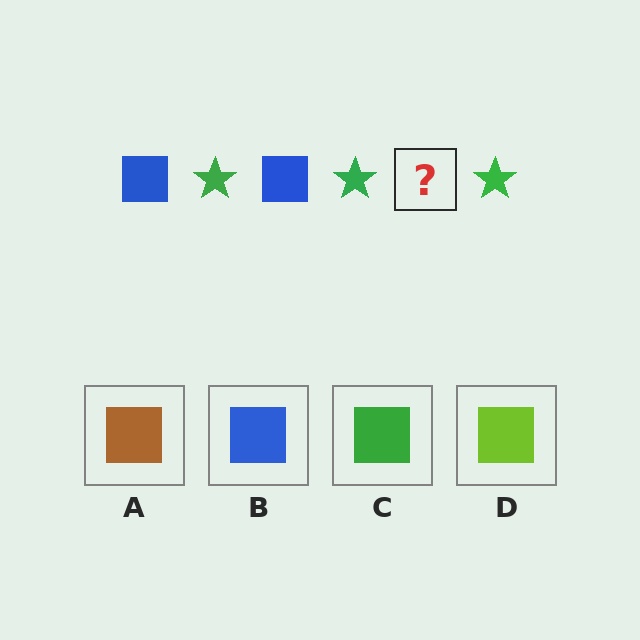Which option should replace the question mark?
Option B.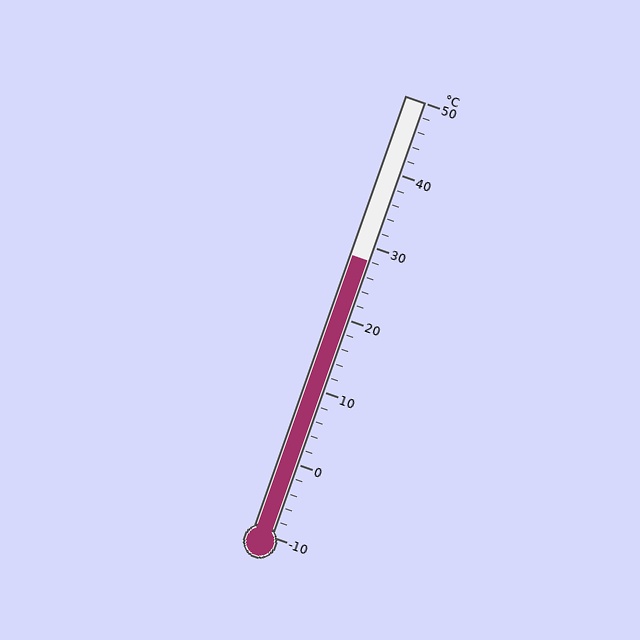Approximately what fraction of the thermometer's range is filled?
The thermometer is filled to approximately 65% of its range.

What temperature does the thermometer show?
The thermometer shows approximately 28°C.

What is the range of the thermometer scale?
The thermometer scale ranges from -10°C to 50°C.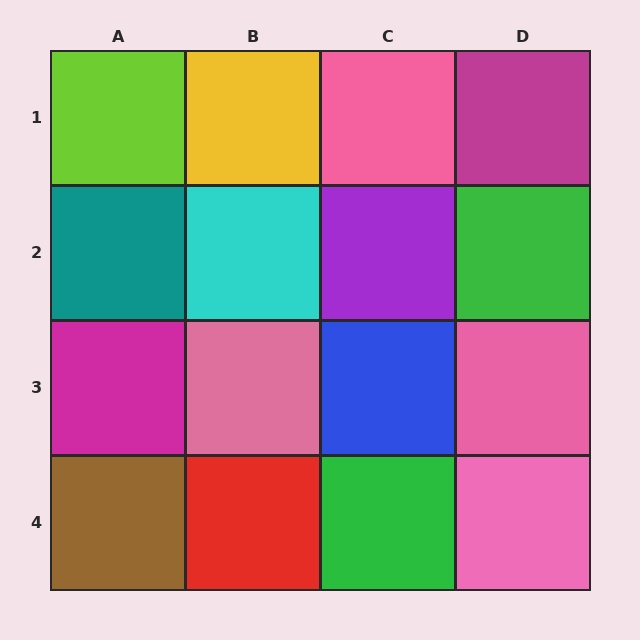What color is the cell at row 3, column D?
Pink.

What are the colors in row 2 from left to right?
Teal, cyan, purple, green.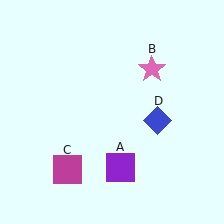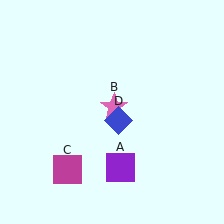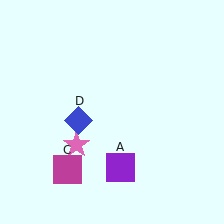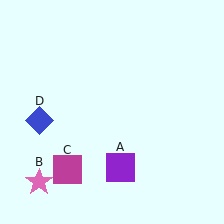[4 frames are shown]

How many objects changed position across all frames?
2 objects changed position: pink star (object B), blue diamond (object D).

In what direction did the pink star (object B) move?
The pink star (object B) moved down and to the left.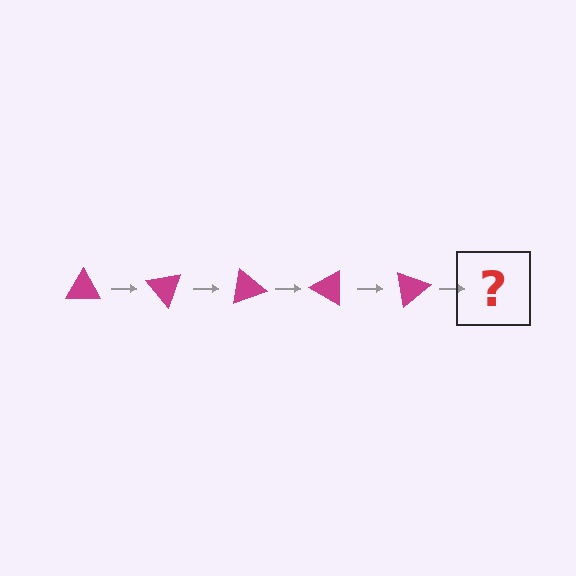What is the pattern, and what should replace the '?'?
The pattern is that the triangle rotates 50 degrees each step. The '?' should be a magenta triangle rotated 250 degrees.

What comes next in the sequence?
The next element should be a magenta triangle rotated 250 degrees.